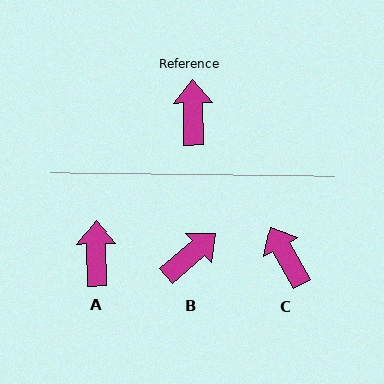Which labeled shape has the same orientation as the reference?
A.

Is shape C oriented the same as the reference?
No, it is off by about 28 degrees.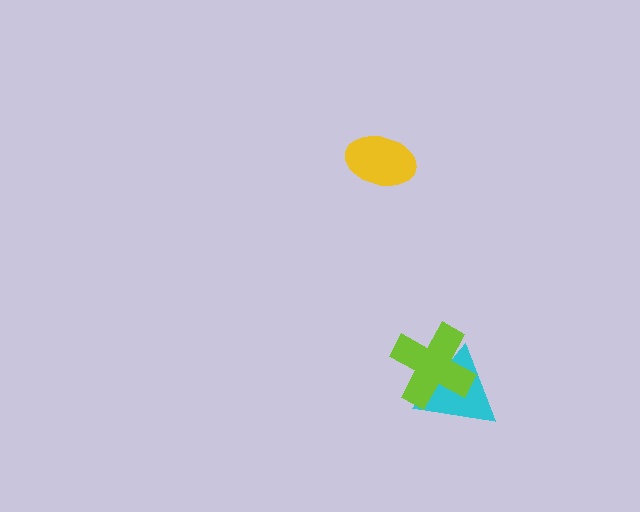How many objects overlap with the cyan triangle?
1 object overlaps with the cyan triangle.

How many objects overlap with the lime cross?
1 object overlaps with the lime cross.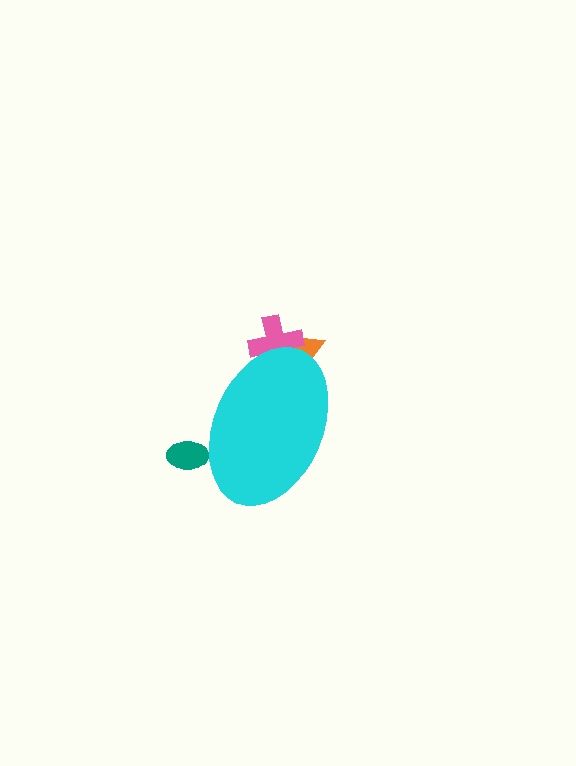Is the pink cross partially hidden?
Yes, the pink cross is partially hidden behind the cyan ellipse.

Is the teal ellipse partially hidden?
Yes, the teal ellipse is partially hidden behind the cyan ellipse.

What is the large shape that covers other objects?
A cyan ellipse.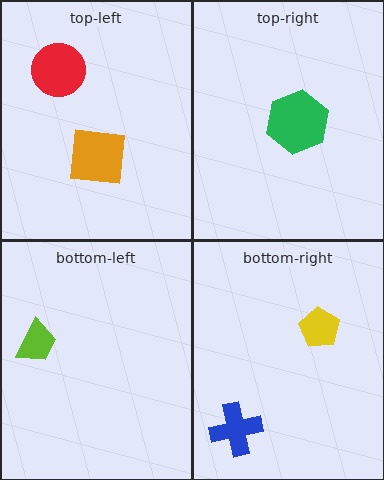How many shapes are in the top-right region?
1.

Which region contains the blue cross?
The bottom-right region.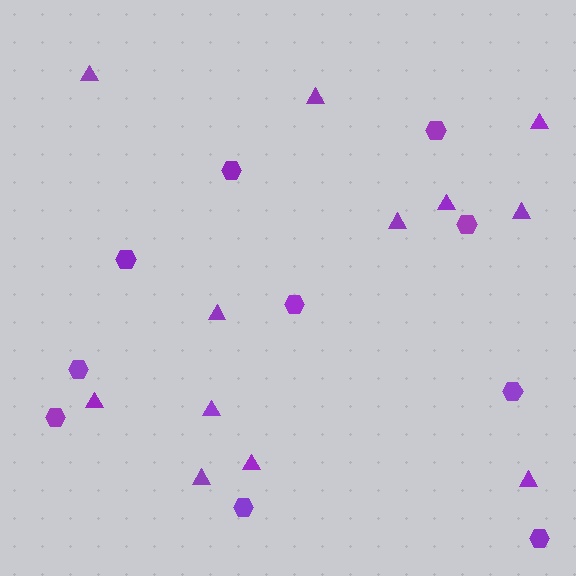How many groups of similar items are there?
There are 2 groups: one group of hexagons (10) and one group of triangles (12).